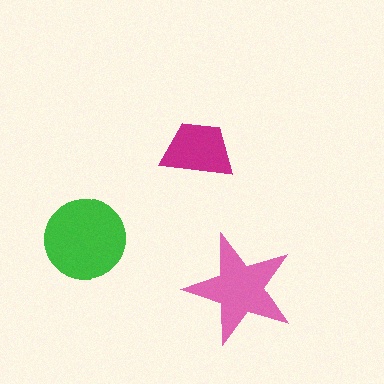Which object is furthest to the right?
The pink star is rightmost.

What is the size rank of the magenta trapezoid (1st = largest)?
3rd.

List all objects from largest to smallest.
The green circle, the pink star, the magenta trapezoid.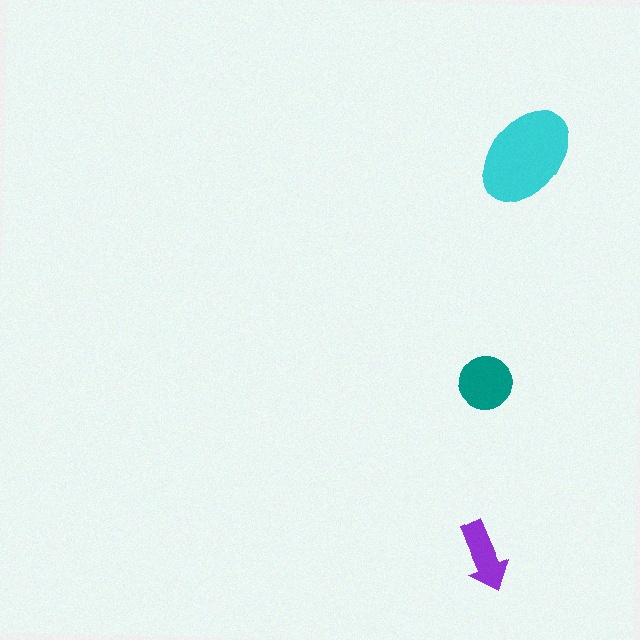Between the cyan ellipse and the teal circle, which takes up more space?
The cyan ellipse.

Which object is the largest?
The cyan ellipse.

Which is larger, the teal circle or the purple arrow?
The teal circle.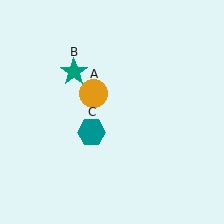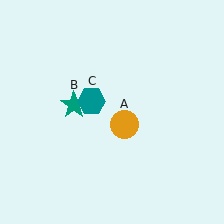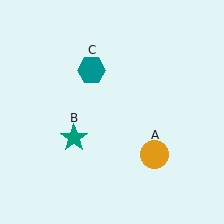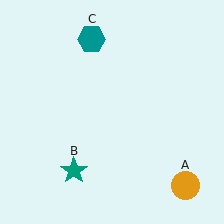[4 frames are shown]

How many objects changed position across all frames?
3 objects changed position: orange circle (object A), teal star (object B), teal hexagon (object C).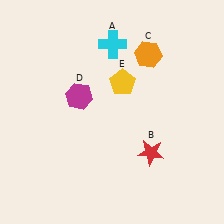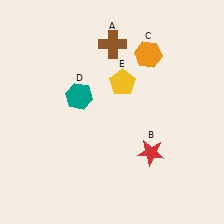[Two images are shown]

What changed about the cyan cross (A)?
In Image 1, A is cyan. In Image 2, it changed to brown.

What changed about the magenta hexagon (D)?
In Image 1, D is magenta. In Image 2, it changed to teal.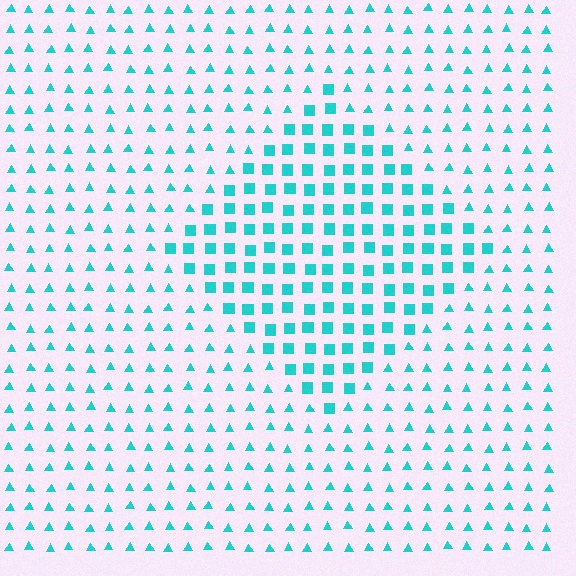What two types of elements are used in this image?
The image uses squares inside the diamond region and triangles outside it.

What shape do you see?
I see a diamond.